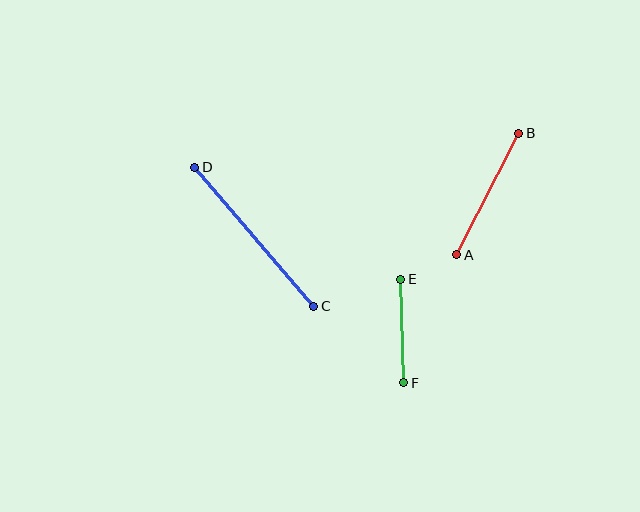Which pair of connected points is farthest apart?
Points C and D are farthest apart.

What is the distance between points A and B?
The distance is approximately 136 pixels.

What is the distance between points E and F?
The distance is approximately 104 pixels.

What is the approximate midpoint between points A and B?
The midpoint is at approximately (488, 194) pixels.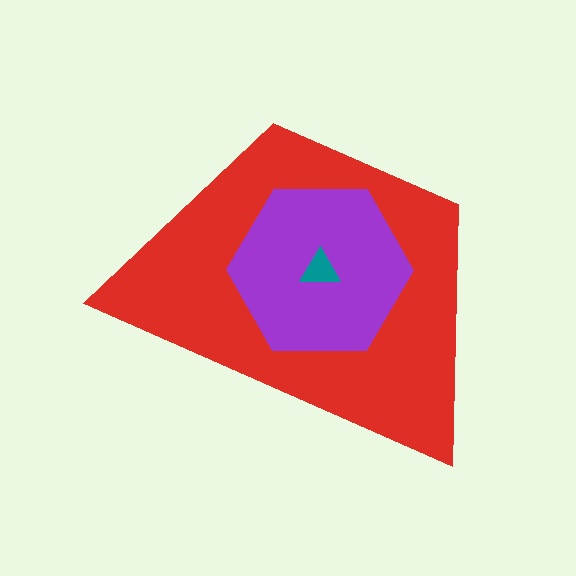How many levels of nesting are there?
3.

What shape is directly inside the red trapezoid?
The purple hexagon.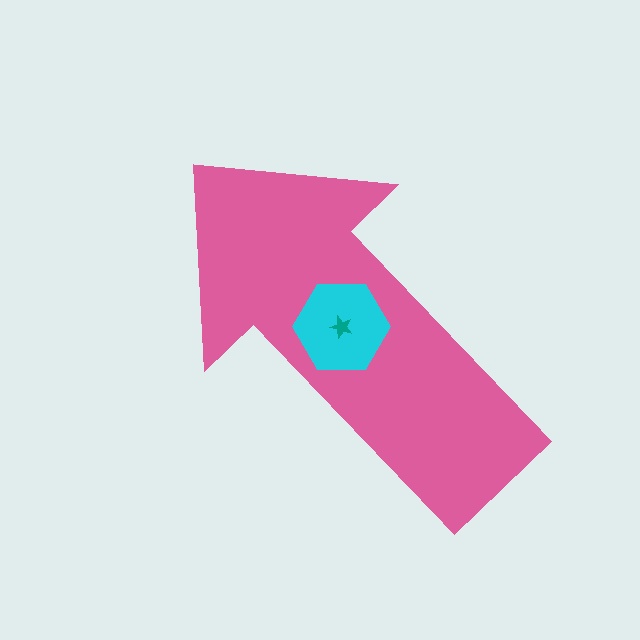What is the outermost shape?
The pink arrow.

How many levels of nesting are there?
3.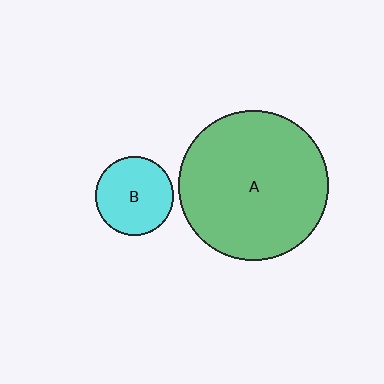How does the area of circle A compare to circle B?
Approximately 3.6 times.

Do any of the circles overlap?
No, none of the circles overlap.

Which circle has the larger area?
Circle A (green).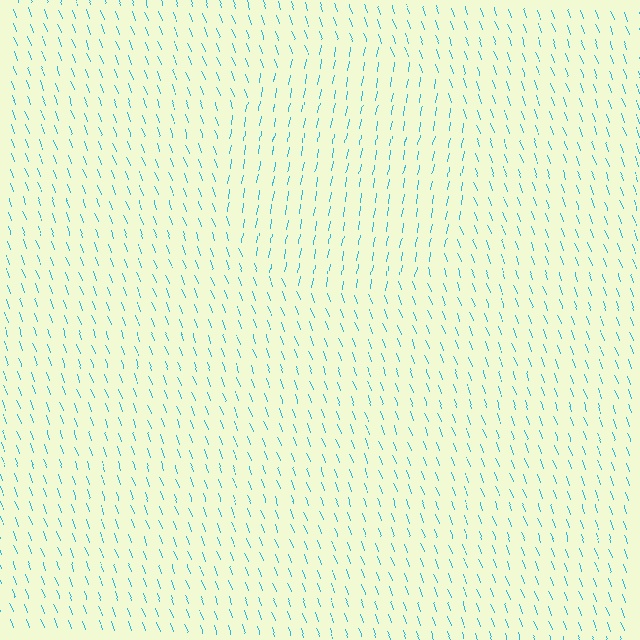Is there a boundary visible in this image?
Yes, there is a texture boundary formed by a change in line orientation.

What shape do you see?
I see a circle.